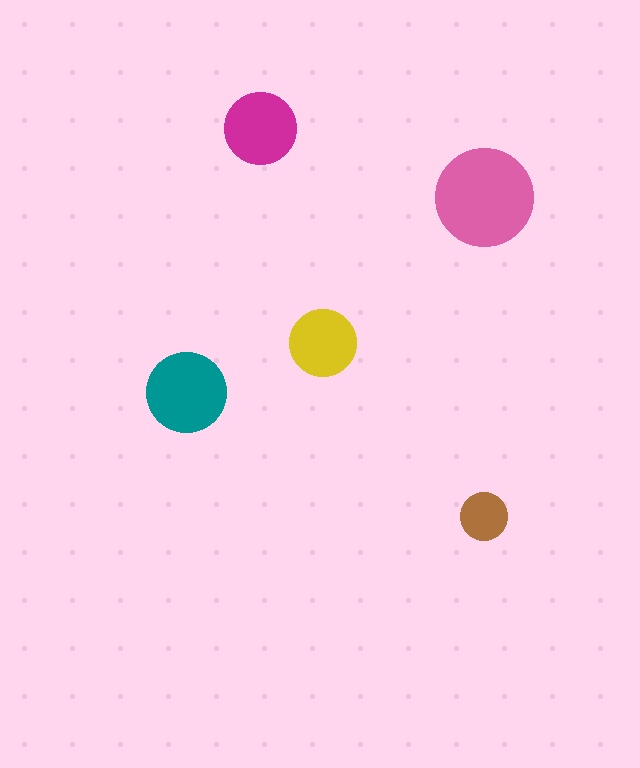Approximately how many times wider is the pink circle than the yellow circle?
About 1.5 times wider.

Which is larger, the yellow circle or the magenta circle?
The magenta one.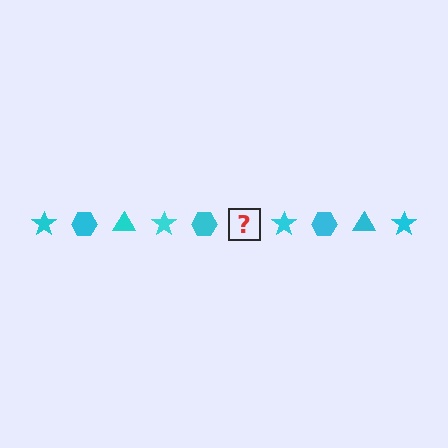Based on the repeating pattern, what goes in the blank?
The blank should be a cyan triangle.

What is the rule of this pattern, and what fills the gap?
The rule is that the pattern cycles through star, hexagon, triangle shapes in cyan. The gap should be filled with a cyan triangle.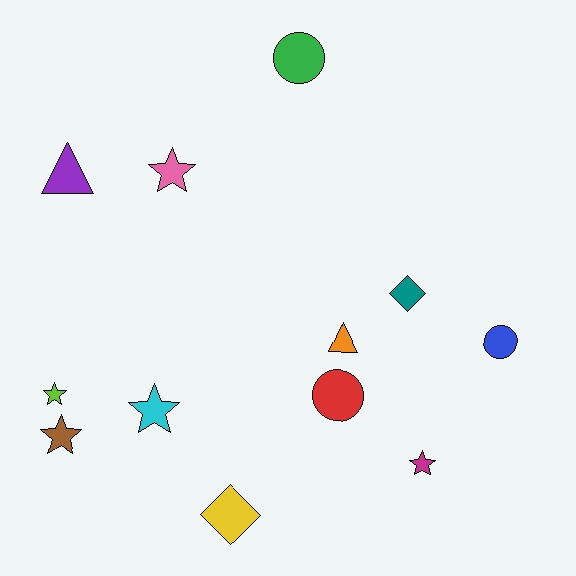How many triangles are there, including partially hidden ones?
There are 2 triangles.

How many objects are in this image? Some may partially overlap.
There are 12 objects.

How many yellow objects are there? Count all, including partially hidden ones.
There is 1 yellow object.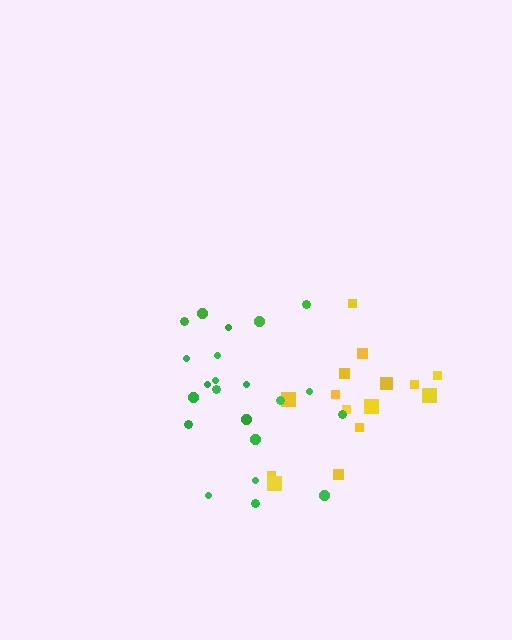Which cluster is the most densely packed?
Green.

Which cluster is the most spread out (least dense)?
Yellow.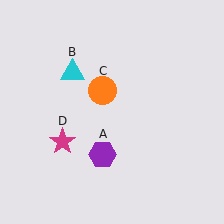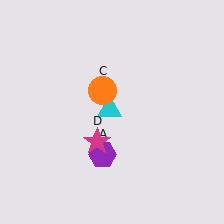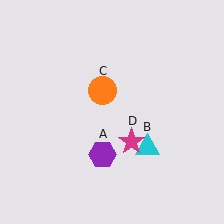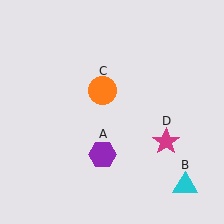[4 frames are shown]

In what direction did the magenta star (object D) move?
The magenta star (object D) moved right.